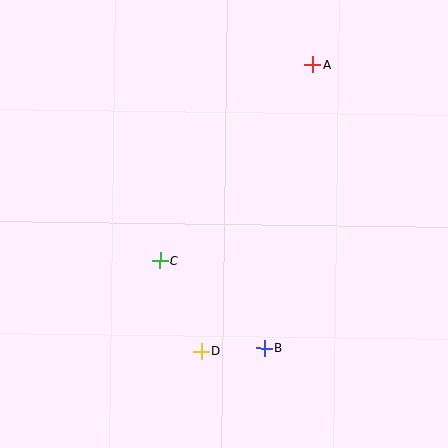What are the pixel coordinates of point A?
Point A is at (313, 65).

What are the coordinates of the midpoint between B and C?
The midpoint between B and C is at (212, 305).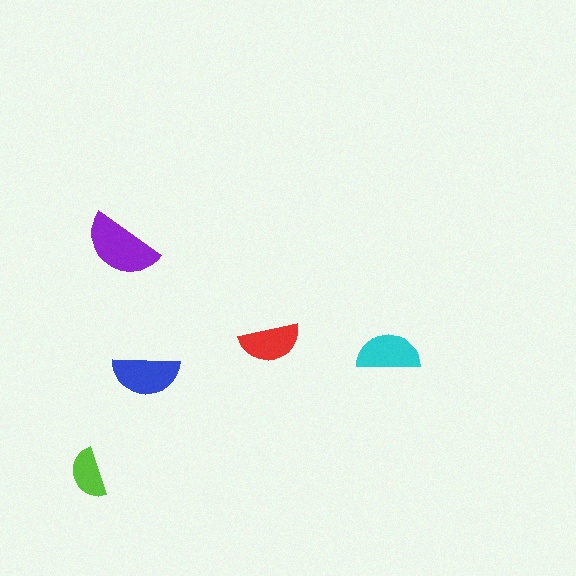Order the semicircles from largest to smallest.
the purple one, the blue one, the cyan one, the red one, the lime one.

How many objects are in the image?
There are 5 objects in the image.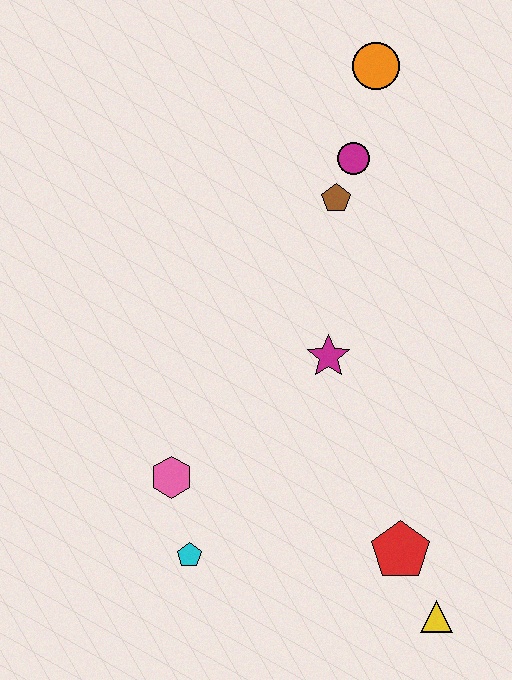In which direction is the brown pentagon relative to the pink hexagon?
The brown pentagon is above the pink hexagon.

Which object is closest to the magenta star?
The brown pentagon is closest to the magenta star.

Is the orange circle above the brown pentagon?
Yes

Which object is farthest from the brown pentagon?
The yellow triangle is farthest from the brown pentagon.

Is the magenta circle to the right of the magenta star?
Yes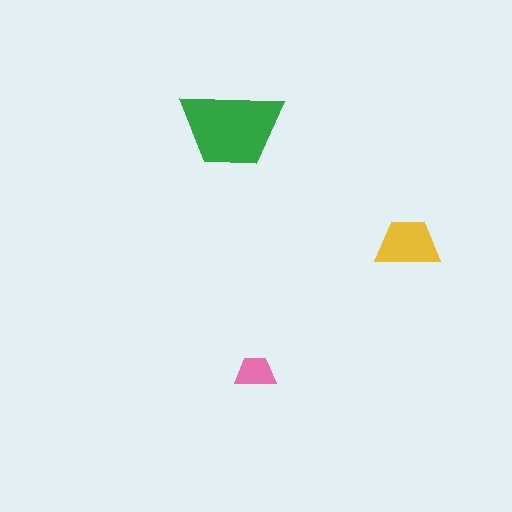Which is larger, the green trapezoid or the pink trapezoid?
The green one.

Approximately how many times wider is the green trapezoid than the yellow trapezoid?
About 1.5 times wider.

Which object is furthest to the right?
The yellow trapezoid is rightmost.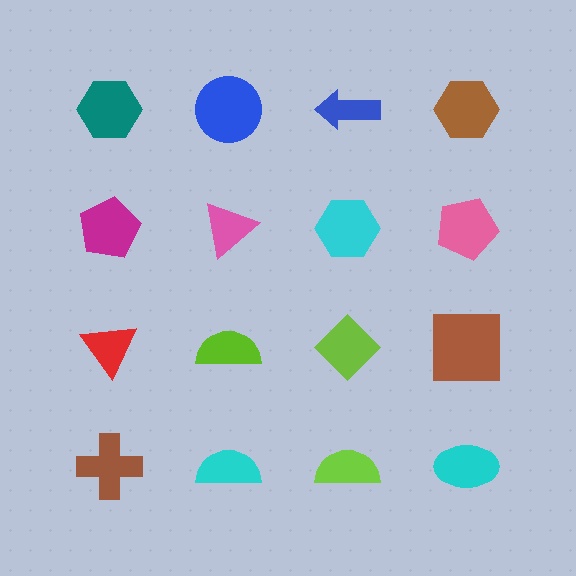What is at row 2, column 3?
A cyan hexagon.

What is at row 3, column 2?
A lime semicircle.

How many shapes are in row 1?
4 shapes.